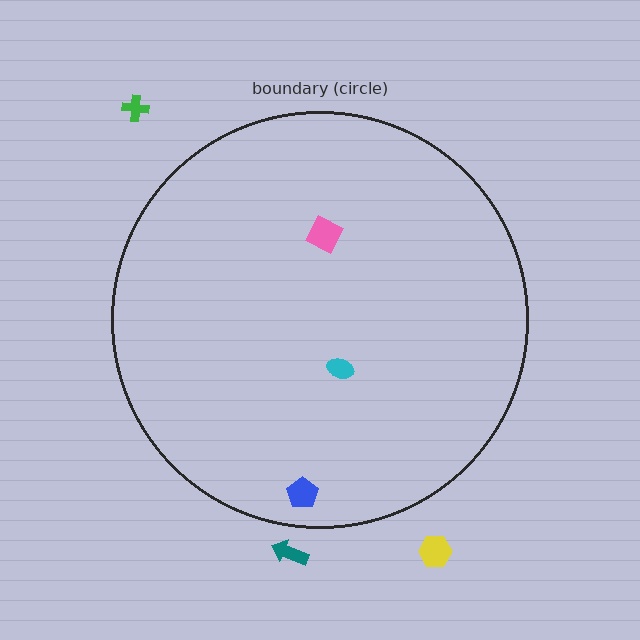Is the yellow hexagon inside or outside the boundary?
Outside.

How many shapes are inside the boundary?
3 inside, 3 outside.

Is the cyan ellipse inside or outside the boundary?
Inside.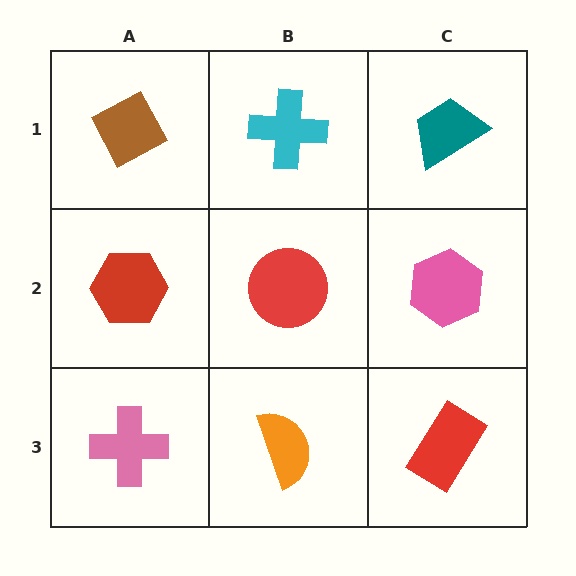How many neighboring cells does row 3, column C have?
2.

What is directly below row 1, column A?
A red hexagon.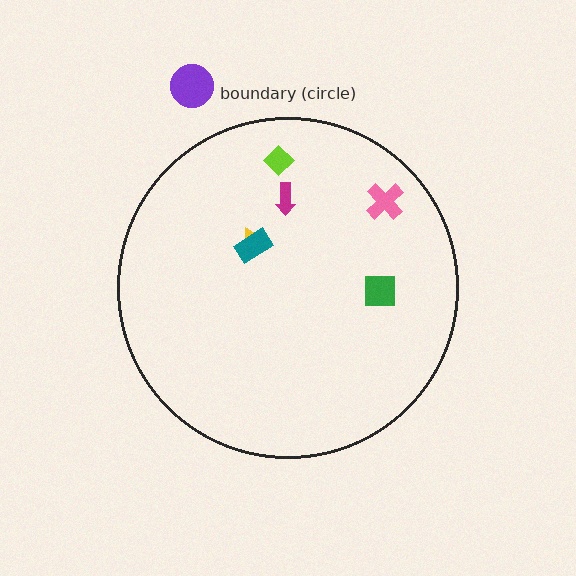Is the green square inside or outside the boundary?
Inside.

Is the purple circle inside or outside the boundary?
Outside.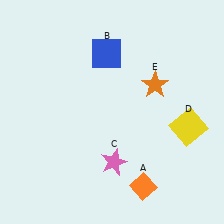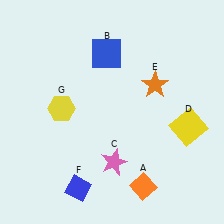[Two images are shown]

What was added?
A blue diamond (F), a yellow hexagon (G) were added in Image 2.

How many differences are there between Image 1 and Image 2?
There are 2 differences between the two images.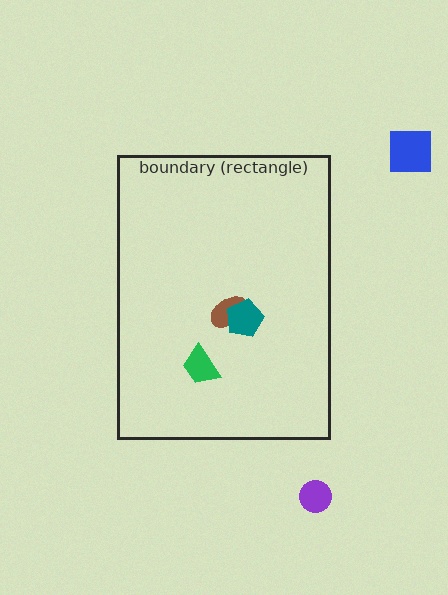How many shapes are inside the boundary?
3 inside, 2 outside.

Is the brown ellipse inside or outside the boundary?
Inside.